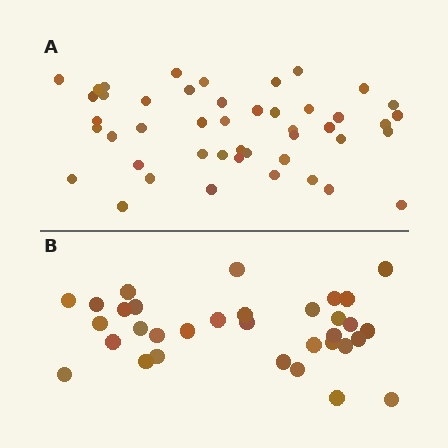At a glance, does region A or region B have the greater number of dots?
Region A (the top region) has more dots.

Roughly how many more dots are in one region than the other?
Region A has approximately 15 more dots than region B.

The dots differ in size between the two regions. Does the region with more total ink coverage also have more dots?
No. Region B has more total ink coverage because its dots are larger, but region A actually contains more individual dots. Total area can be misleading — the number of items is what matters here.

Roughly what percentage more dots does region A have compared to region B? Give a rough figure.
About 40% more.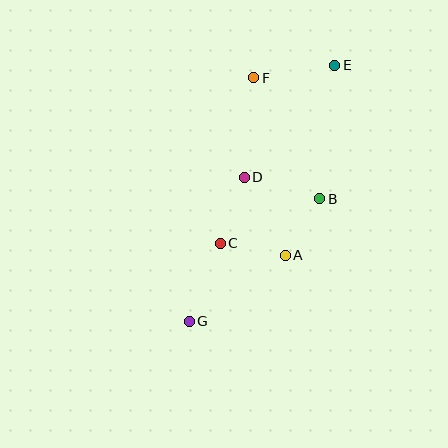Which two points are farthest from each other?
Points E and G are farthest from each other.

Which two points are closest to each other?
Points A and C are closest to each other.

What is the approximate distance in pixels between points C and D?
The distance between C and D is approximately 70 pixels.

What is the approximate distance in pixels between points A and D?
The distance between A and D is approximately 88 pixels.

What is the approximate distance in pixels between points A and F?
The distance between A and F is approximately 181 pixels.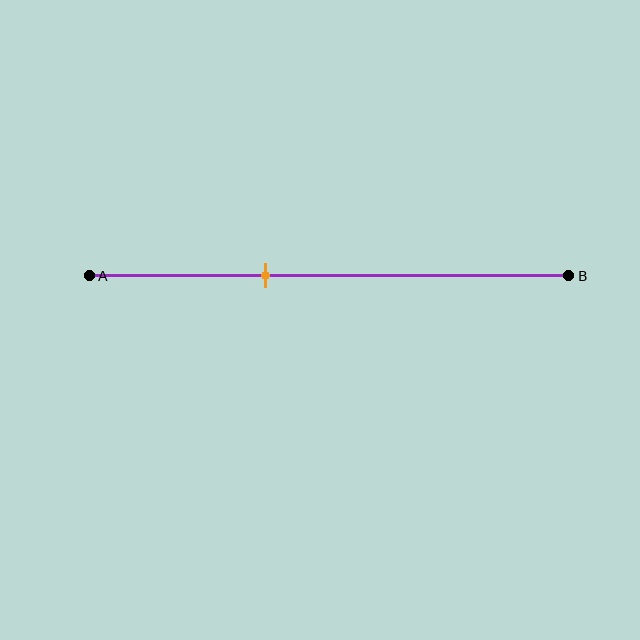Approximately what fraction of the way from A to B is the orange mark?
The orange mark is approximately 35% of the way from A to B.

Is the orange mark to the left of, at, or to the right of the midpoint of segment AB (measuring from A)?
The orange mark is to the left of the midpoint of segment AB.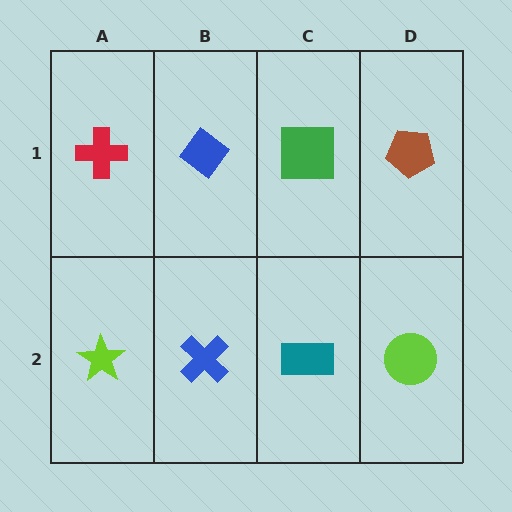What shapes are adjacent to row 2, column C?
A green square (row 1, column C), a blue cross (row 2, column B), a lime circle (row 2, column D).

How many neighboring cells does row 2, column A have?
2.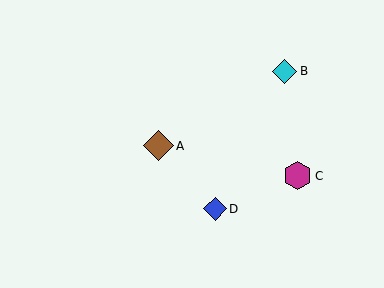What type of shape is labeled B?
Shape B is a cyan diamond.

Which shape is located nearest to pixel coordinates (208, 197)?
The blue diamond (labeled D) at (215, 209) is nearest to that location.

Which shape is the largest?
The brown diamond (labeled A) is the largest.